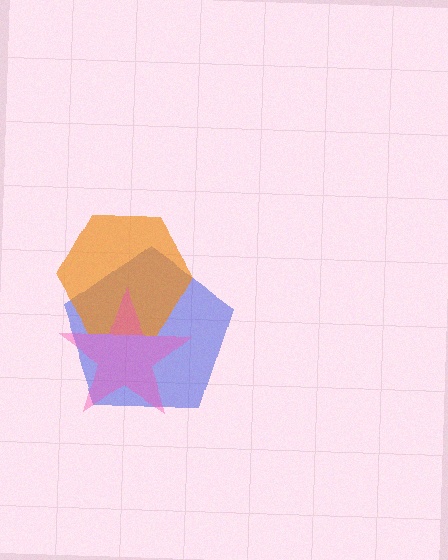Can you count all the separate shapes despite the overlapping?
Yes, there are 3 separate shapes.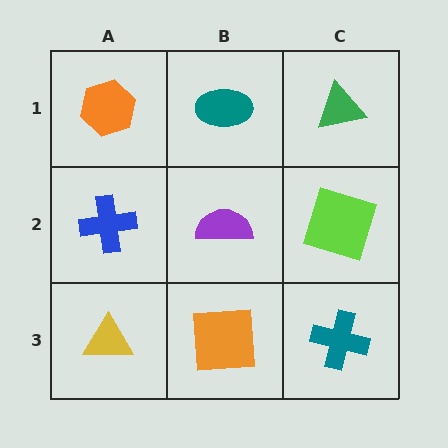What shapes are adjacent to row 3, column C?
A lime square (row 2, column C), an orange square (row 3, column B).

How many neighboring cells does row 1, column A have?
2.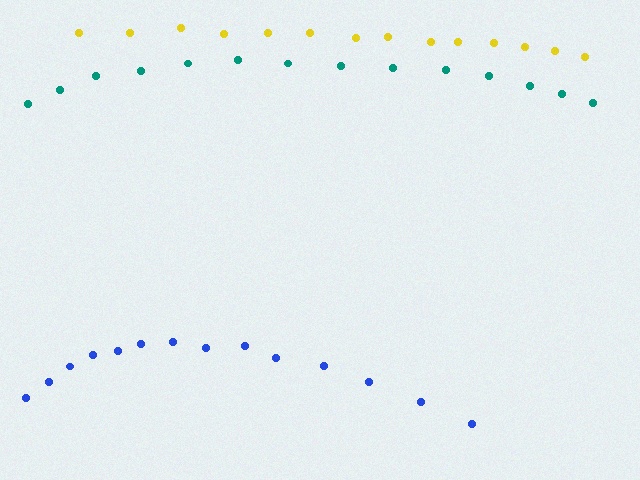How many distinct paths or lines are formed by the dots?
There are 3 distinct paths.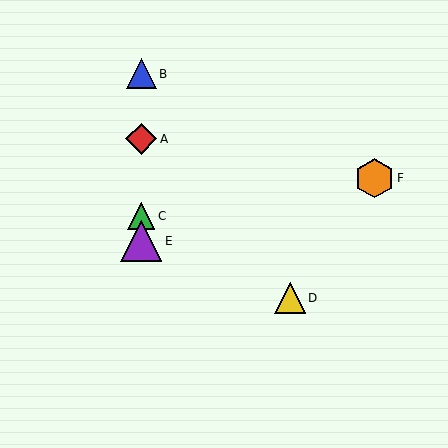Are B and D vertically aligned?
No, B is at x≈141 and D is at x≈290.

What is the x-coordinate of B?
Object B is at x≈141.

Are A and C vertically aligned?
Yes, both are at x≈141.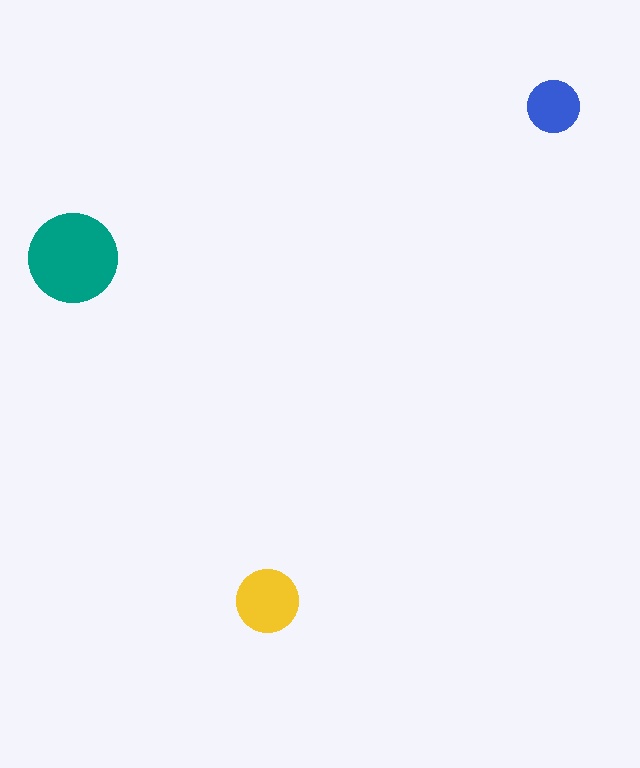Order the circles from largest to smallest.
the teal one, the yellow one, the blue one.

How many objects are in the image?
There are 3 objects in the image.